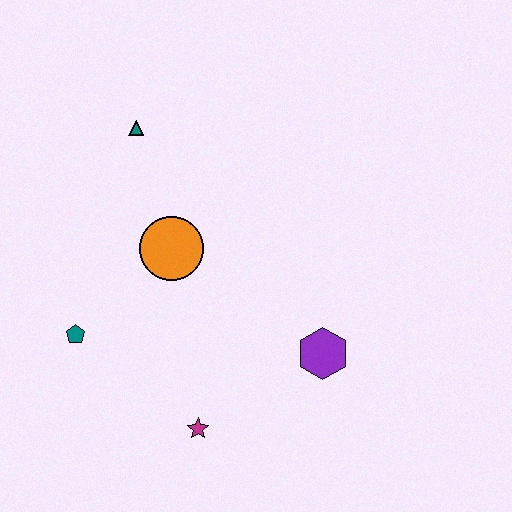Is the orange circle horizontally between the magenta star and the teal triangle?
Yes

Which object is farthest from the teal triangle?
The magenta star is farthest from the teal triangle.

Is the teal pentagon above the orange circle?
No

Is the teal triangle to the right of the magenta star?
No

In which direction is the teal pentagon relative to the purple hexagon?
The teal pentagon is to the left of the purple hexagon.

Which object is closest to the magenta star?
The purple hexagon is closest to the magenta star.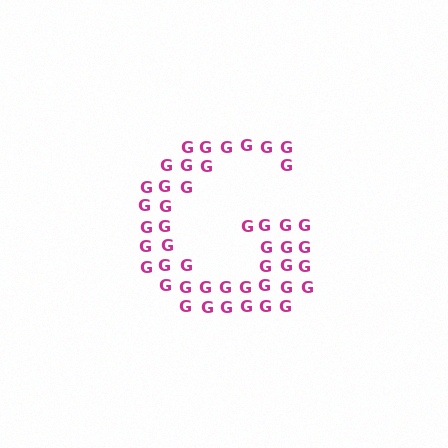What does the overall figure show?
The overall figure shows the letter G.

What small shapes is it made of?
It is made of small letter G's.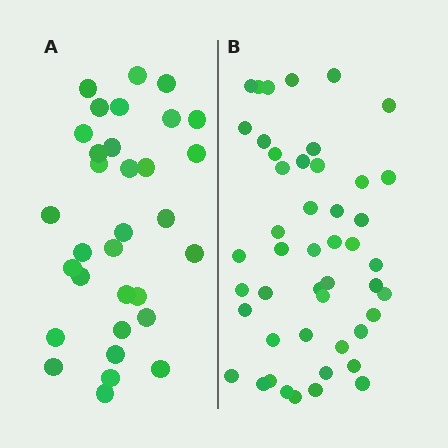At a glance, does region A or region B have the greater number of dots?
Region B (the right region) has more dots.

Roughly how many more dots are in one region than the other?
Region B has approximately 15 more dots than region A.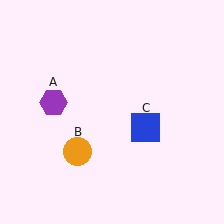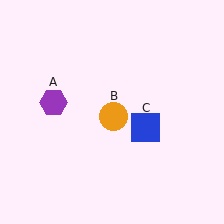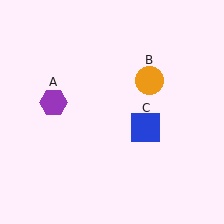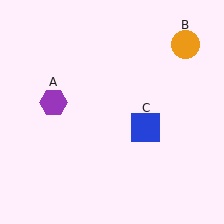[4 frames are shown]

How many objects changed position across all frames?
1 object changed position: orange circle (object B).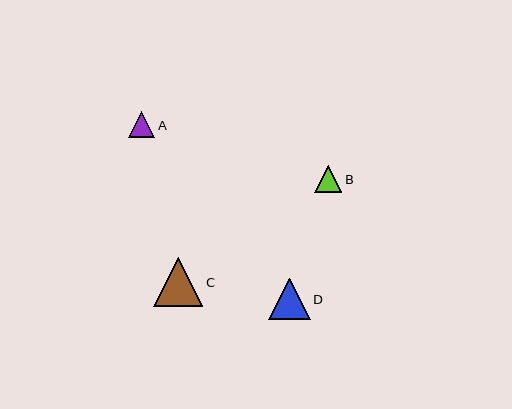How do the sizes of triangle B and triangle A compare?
Triangle B and triangle A are approximately the same size.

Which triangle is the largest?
Triangle C is the largest with a size of approximately 49 pixels.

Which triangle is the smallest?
Triangle A is the smallest with a size of approximately 26 pixels.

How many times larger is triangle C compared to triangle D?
Triangle C is approximately 1.2 times the size of triangle D.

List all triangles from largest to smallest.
From largest to smallest: C, D, B, A.